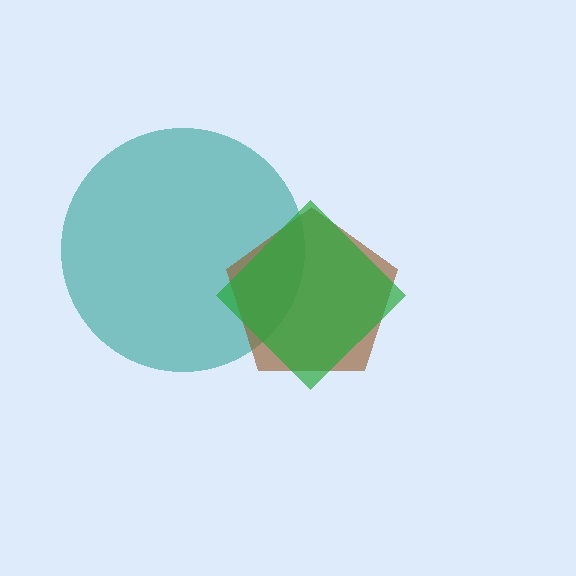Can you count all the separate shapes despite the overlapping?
Yes, there are 3 separate shapes.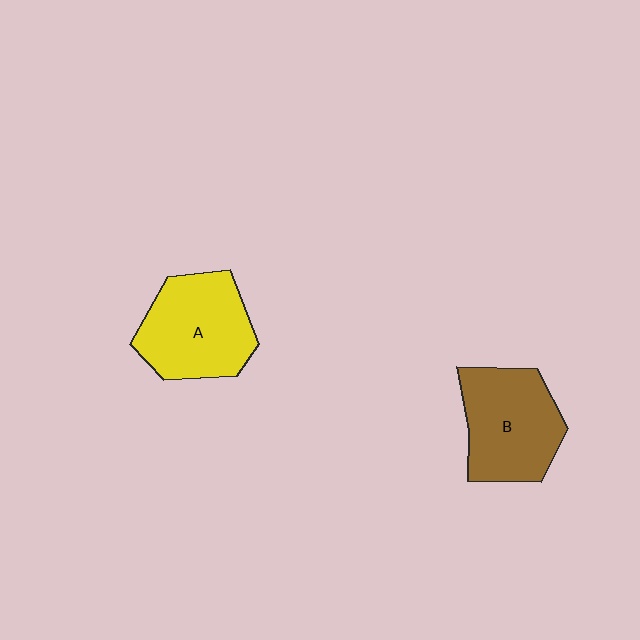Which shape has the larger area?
Shape A (yellow).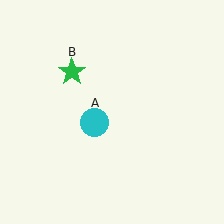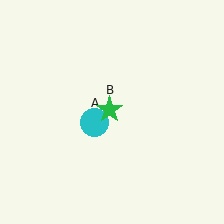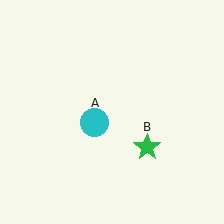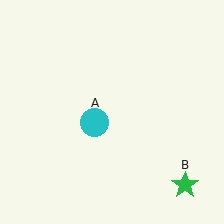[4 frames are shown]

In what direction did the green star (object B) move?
The green star (object B) moved down and to the right.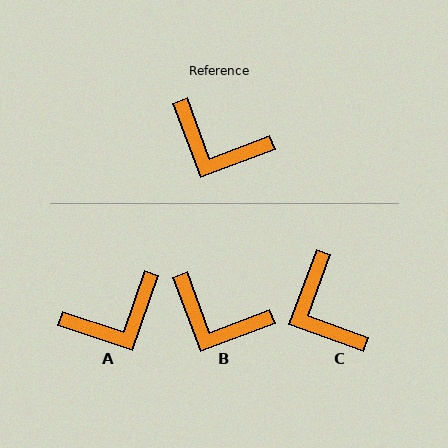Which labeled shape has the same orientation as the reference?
B.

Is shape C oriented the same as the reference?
No, it is off by about 41 degrees.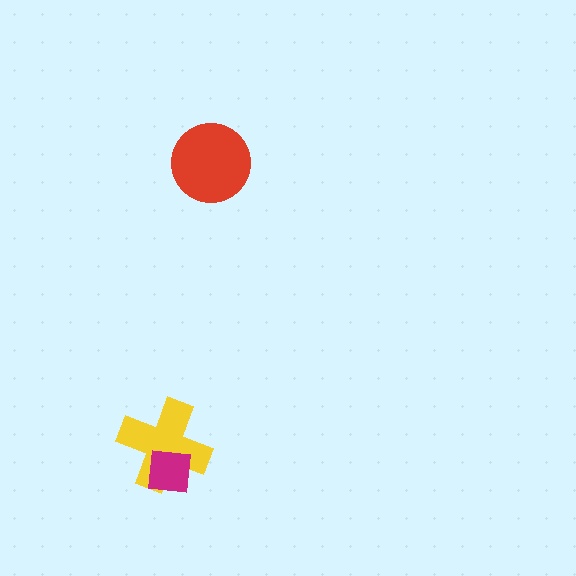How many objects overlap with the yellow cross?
1 object overlaps with the yellow cross.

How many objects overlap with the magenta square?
1 object overlaps with the magenta square.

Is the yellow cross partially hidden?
Yes, it is partially covered by another shape.